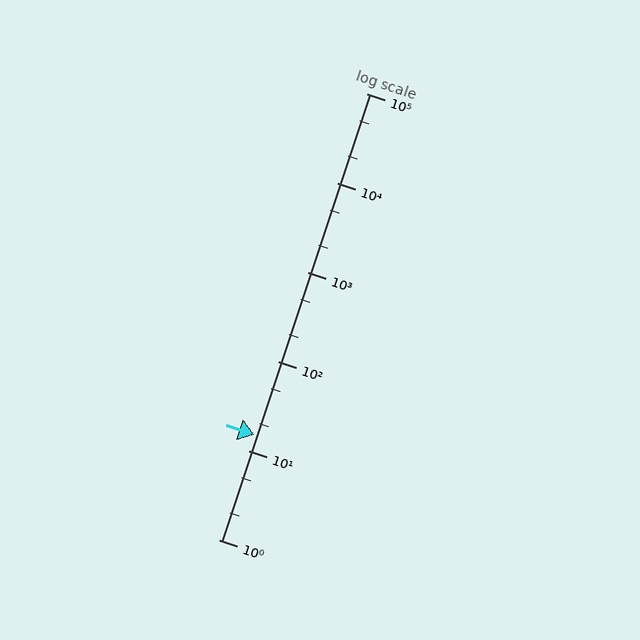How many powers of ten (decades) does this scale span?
The scale spans 5 decades, from 1 to 100000.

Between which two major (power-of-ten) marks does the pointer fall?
The pointer is between 10 and 100.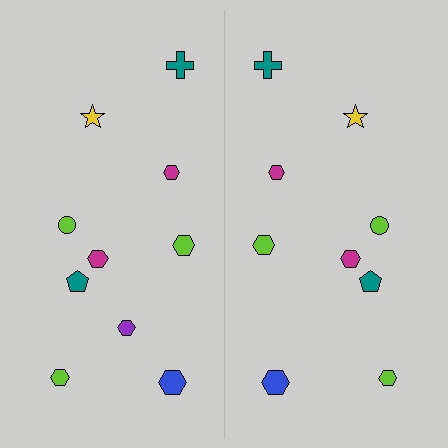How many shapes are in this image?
There are 19 shapes in this image.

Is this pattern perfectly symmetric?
No, the pattern is not perfectly symmetric. A purple hexagon is missing from the right side.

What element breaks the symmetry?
A purple hexagon is missing from the right side.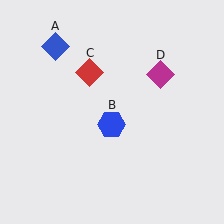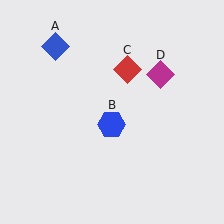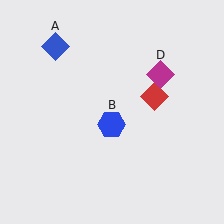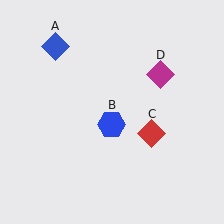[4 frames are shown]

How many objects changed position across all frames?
1 object changed position: red diamond (object C).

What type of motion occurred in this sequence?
The red diamond (object C) rotated clockwise around the center of the scene.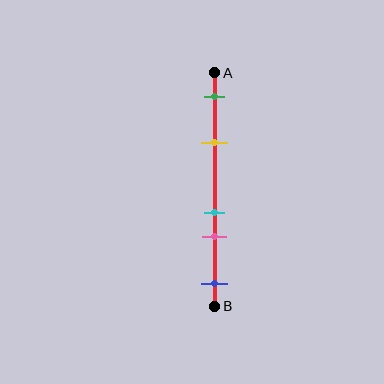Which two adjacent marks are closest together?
The cyan and pink marks are the closest adjacent pair.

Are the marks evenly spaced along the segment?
No, the marks are not evenly spaced.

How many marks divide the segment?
There are 5 marks dividing the segment.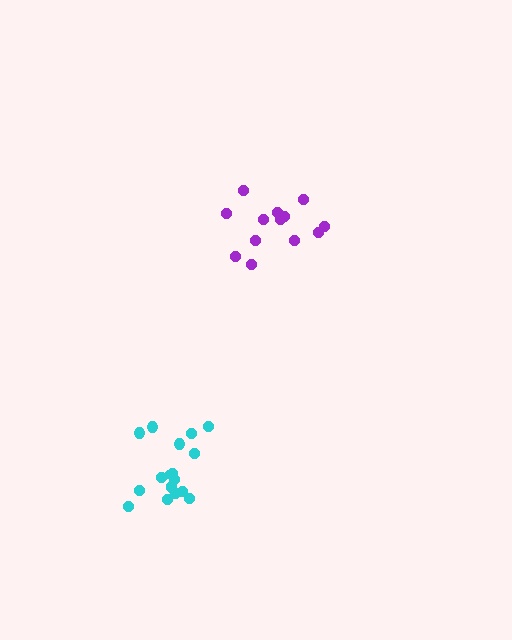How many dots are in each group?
Group 1: 18 dots, Group 2: 13 dots (31 total).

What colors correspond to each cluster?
The clusters are colored: cyan, purple.